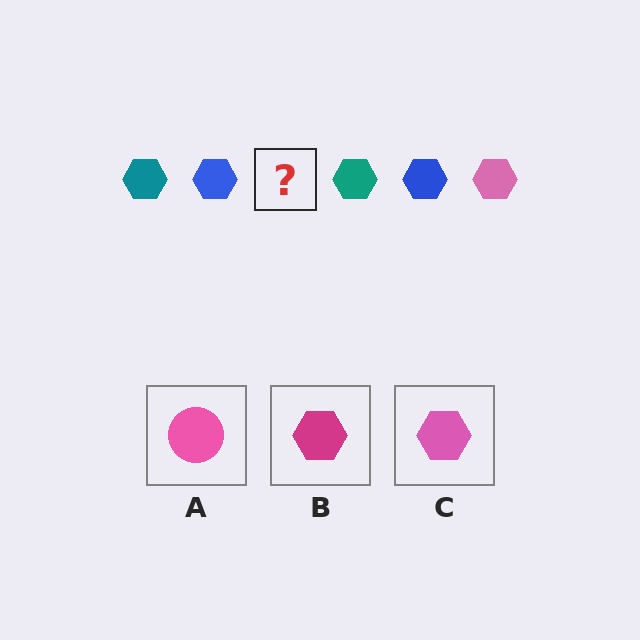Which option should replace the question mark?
Option C.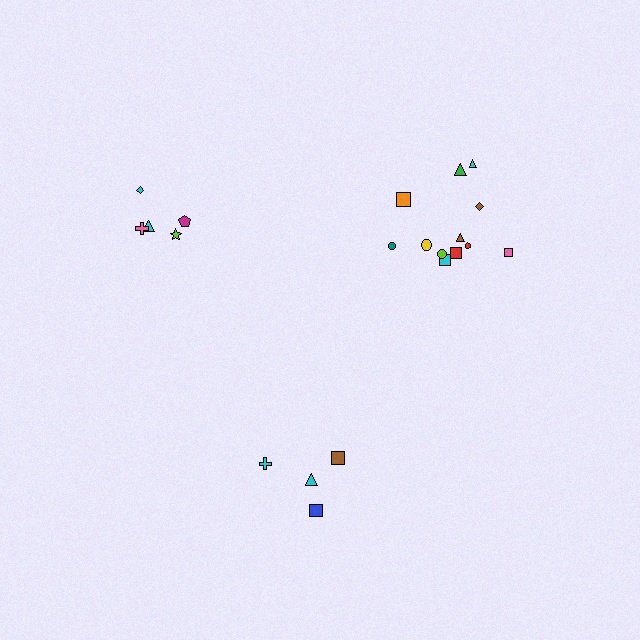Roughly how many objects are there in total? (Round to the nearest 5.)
Roughly 20 objects in total.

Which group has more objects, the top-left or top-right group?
The top-right group.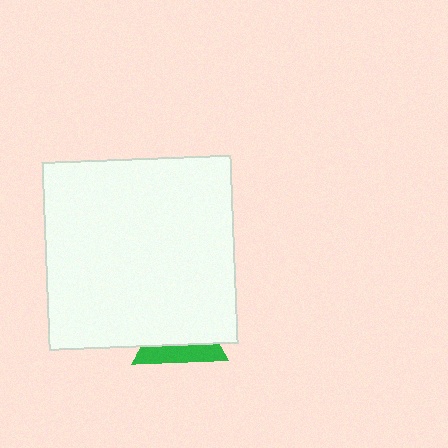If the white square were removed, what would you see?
You would see the complete green triangle.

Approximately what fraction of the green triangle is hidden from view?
Roughly 62% of the green triangle is hidden behind the white square.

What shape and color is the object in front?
The object in front is a white square.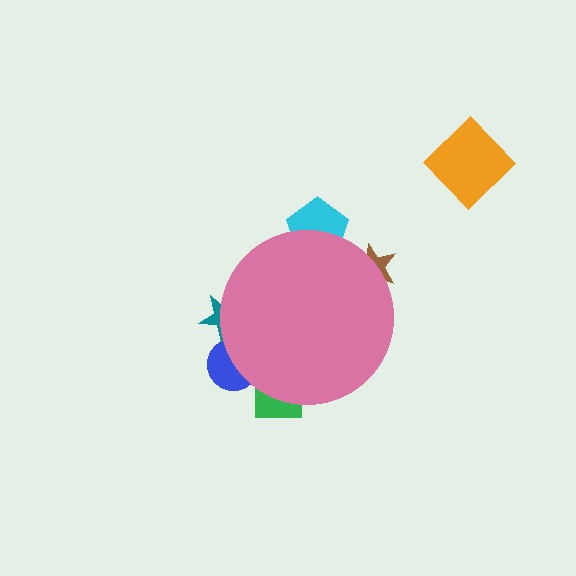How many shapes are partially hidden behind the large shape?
5 shapes are partially hidden.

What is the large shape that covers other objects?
A pink circle.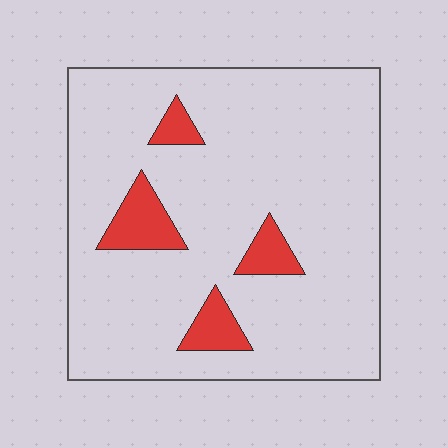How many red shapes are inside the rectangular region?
4.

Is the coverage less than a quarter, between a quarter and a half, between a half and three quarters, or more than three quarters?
Less than a quarter.